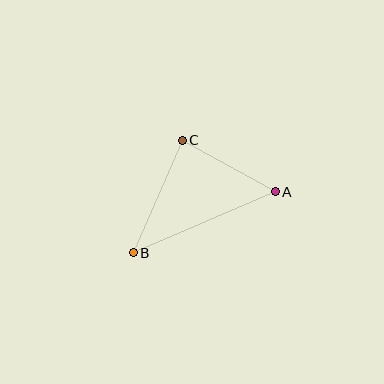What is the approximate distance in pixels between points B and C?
The distance between B and C is approximately 123 pixels.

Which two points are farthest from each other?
Points A and B are farthest from each other.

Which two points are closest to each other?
Points A and C are closest to each other.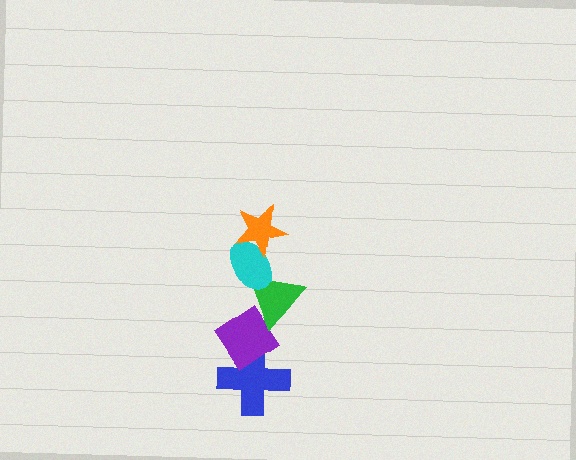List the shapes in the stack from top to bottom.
From top to bottom: the orange star, the cyan ellipse, the green triangle, the purple diamond, the blue cross.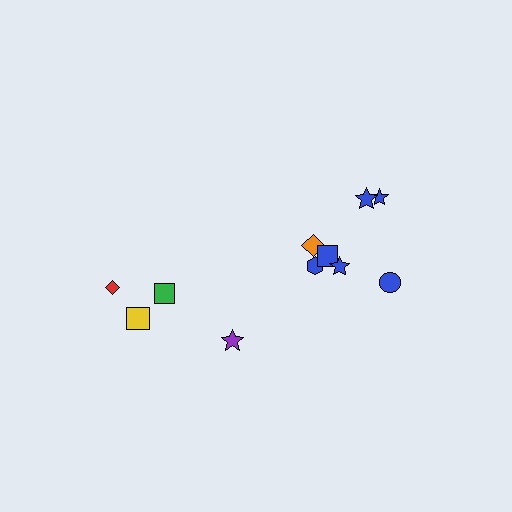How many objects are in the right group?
There are 7 objects.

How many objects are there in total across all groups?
There are 11 objects.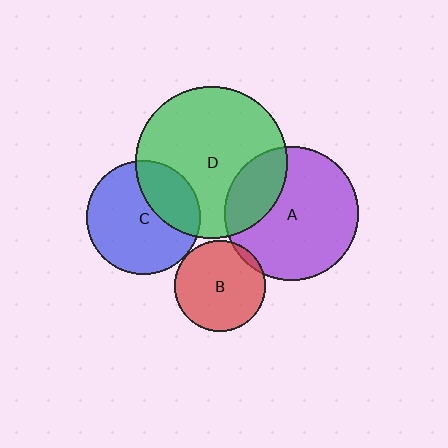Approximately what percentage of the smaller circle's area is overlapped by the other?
Approximately 30%.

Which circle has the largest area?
Circle D (green).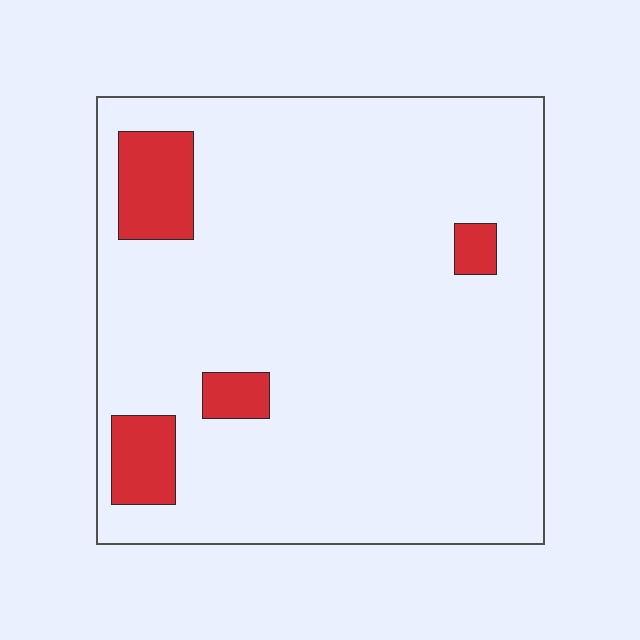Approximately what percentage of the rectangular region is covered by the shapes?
Approximately 10%.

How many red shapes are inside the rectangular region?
4.